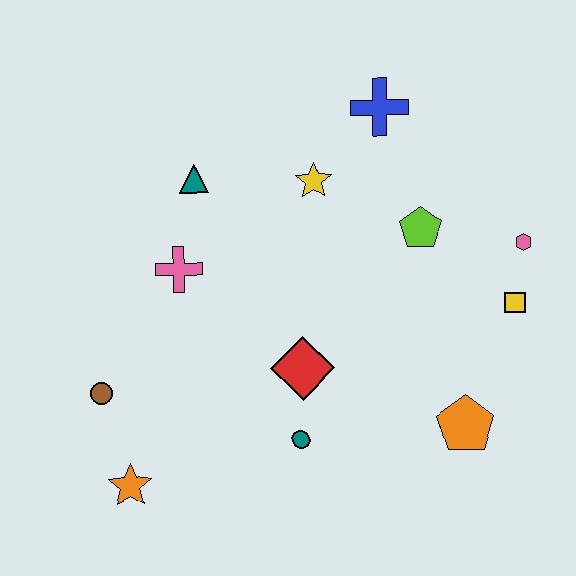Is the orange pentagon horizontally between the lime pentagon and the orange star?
No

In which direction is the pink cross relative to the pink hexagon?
The pink cross is to the left of the pink hexagon.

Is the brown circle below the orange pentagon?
No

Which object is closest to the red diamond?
The teal circle is closest to the red diamond.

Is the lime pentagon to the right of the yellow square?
No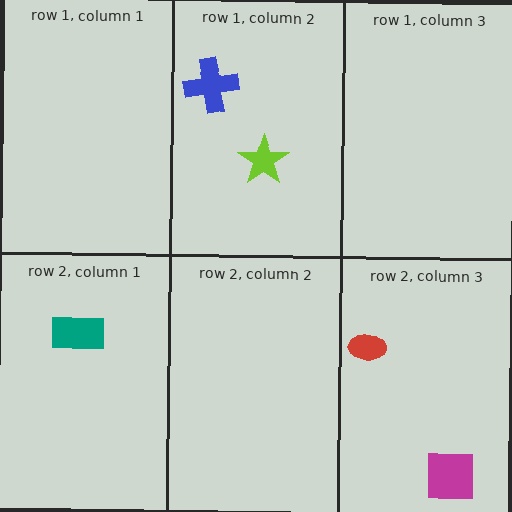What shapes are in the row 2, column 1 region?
The teal rectangle.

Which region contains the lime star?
The row 1, column 2 region.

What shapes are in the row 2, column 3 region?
The magenta square, the red ellipse.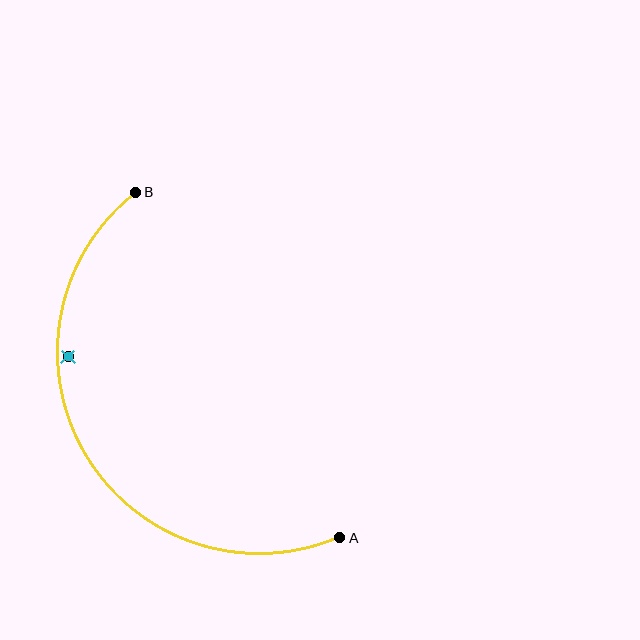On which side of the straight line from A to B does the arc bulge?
The arc bulges to the left of the straight line connecting A and B.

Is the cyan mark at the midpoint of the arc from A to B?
No — the cyan mark does not lie on the arc at all. It sits slightly inside the curve.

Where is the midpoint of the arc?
The arc midpoint is the point on the curve farthest from the straight line joining A and B. It sits to the left of that line.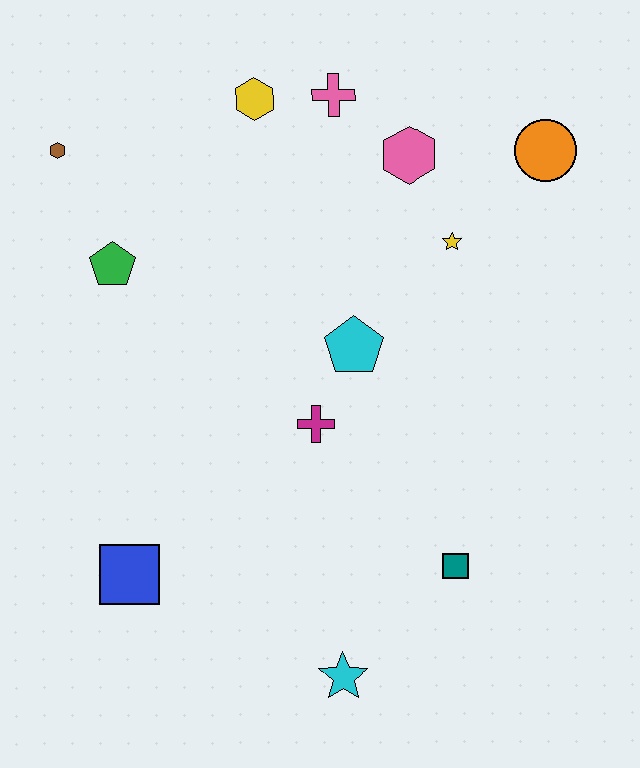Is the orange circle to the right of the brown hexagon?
Yes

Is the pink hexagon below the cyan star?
No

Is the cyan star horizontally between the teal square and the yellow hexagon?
Yes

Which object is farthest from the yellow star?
The blue square is farthest from the yellow star.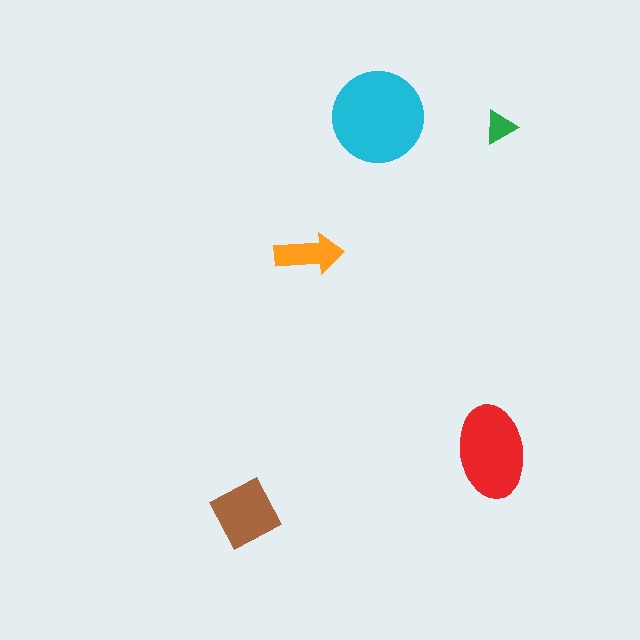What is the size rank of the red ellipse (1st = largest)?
2nd.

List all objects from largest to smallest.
The cyan circle, the red ellipse, the brown diamond, the orange arrow, the green triangle.